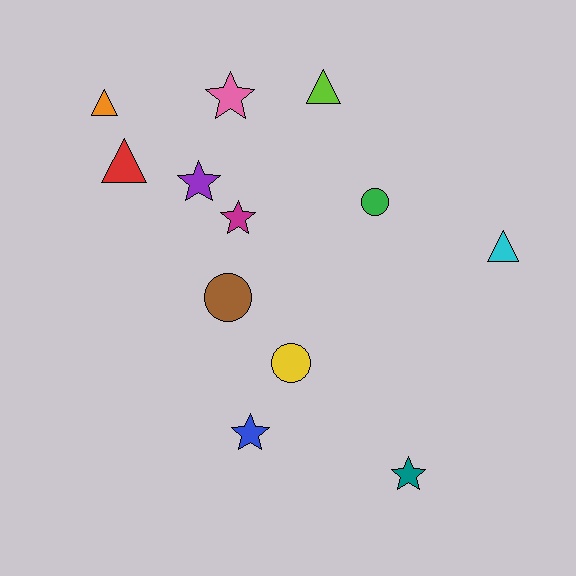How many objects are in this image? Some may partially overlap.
There are 12 objects.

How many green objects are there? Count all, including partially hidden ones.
There is 1 green object.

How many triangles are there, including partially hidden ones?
There are 4 triangles.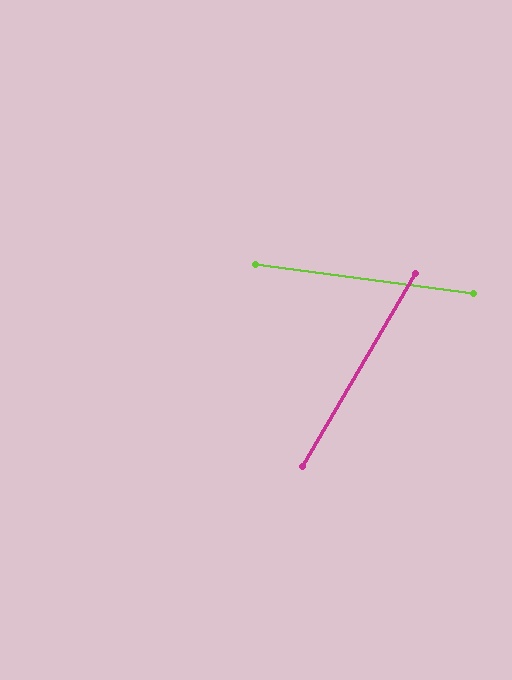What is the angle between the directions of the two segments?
Approximately 67 degrees.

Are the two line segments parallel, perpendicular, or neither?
Neither parallel nor perpendicular — they differ by about 67°.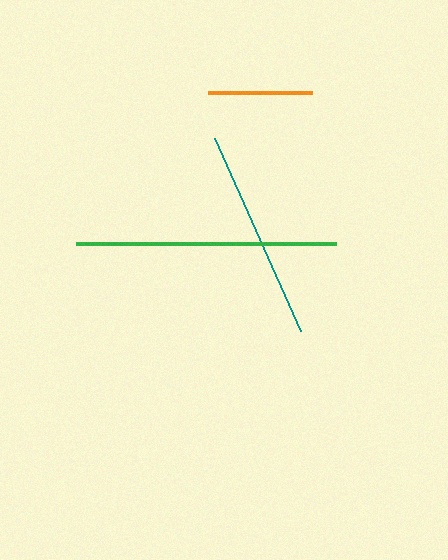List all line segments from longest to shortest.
From longest to shortest: green, teal, orange.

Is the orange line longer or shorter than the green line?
The green line is longer than the orange line.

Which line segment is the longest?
The green line is the longest at approximately 260 pixels.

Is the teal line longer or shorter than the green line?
The green line is longer than the teal line.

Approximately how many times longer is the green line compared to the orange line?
The green line is approximately 2.5 times the length of the orange line.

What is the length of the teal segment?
The teal segment is approximately 211 pixels long.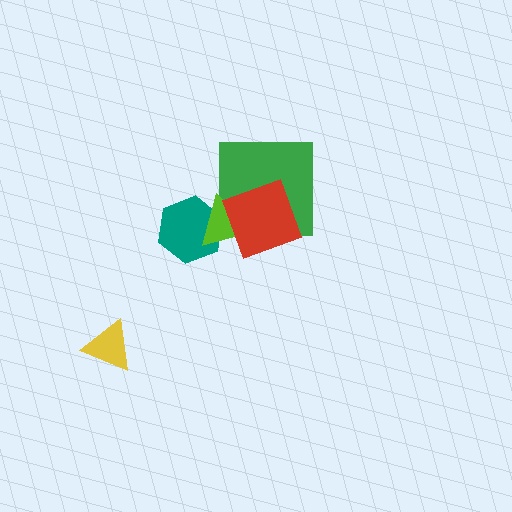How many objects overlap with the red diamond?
2 objects overlap with the red diamond.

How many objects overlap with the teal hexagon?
1 object overlaps with the teal hexagon.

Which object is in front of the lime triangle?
The red diamond is in front of the lime triangle.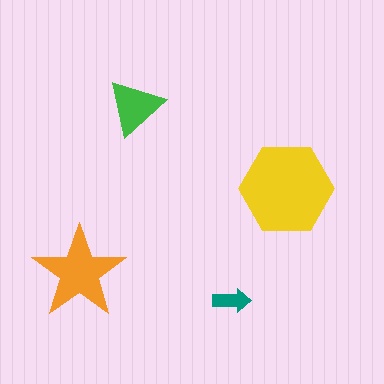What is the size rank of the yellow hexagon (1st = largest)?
1st.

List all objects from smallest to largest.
The teal arrow, the green triangle, the orange star, the yellow hexagon.